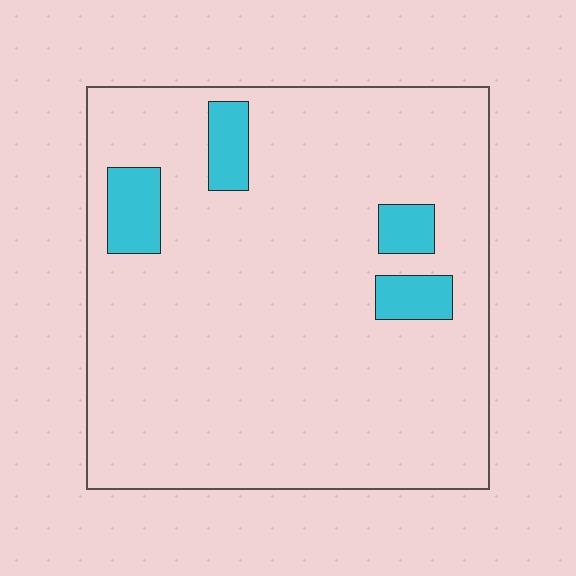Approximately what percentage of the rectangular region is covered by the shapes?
Approximately 10%.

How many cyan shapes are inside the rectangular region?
4.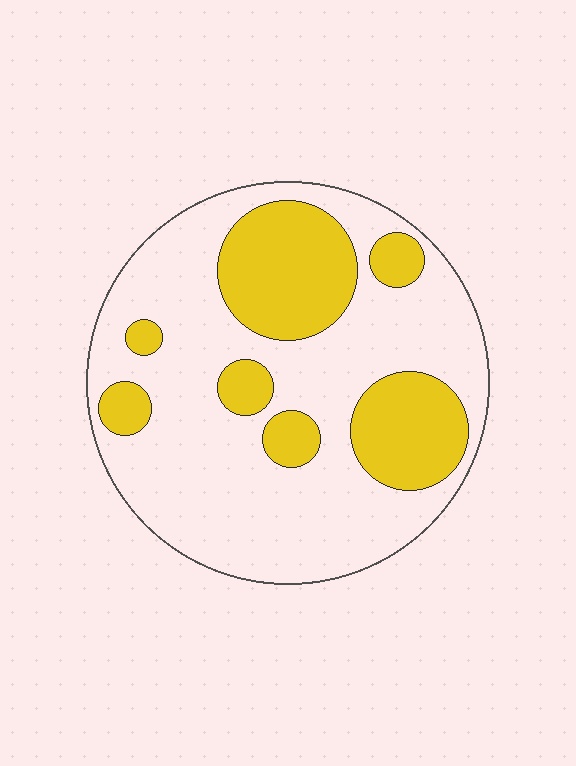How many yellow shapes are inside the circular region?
7.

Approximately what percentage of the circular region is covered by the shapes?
Approximately 30%.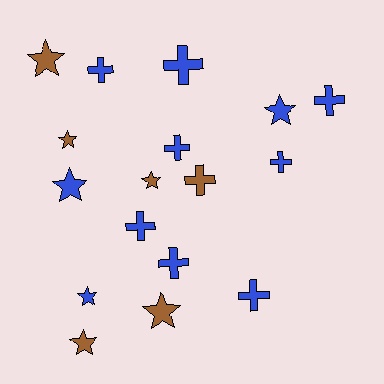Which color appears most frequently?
Blue, with 11 objects.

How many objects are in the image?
There are 17 objects.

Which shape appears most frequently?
Cross, with 9 objects.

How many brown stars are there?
There are 5 brown stars.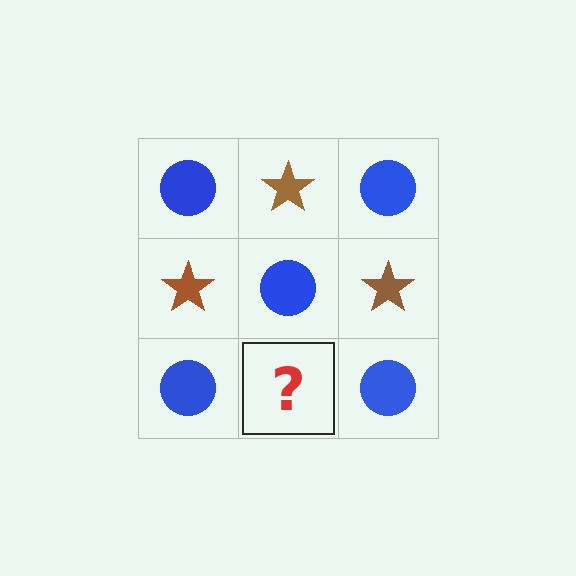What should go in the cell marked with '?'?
The missing cell should contain a brown star.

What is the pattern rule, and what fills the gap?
The rule is that it alternates blue circle and brown star in a checkerboard pattern. The gap should be filled with a brown star.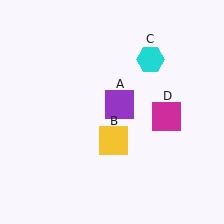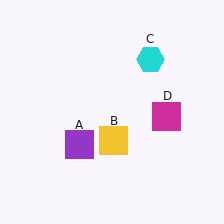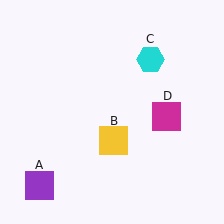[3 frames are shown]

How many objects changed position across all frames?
1 object changed position: purple square (object A).